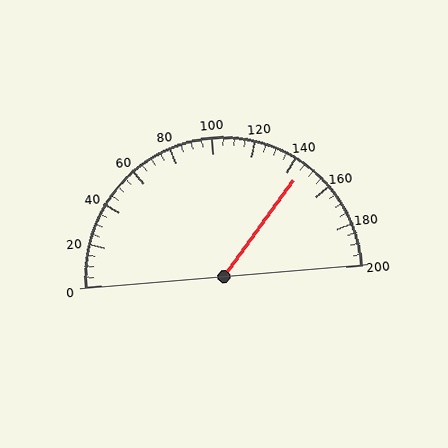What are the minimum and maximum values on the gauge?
The gauge ranges from 0 to 200.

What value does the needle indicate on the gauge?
The needle indicates approximately 145.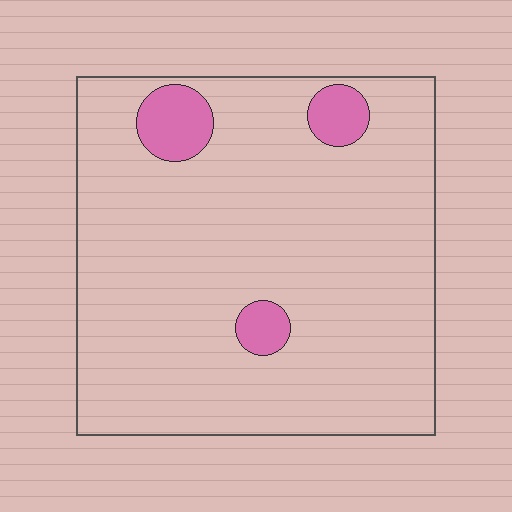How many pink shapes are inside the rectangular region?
3.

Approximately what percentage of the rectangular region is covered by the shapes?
Approximately 10%.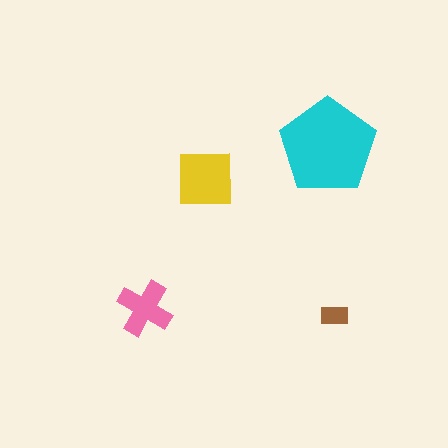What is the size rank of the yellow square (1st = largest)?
2nd.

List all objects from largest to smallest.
The cyan pentagon, the yellow square, the pink cross, the brown rectangle.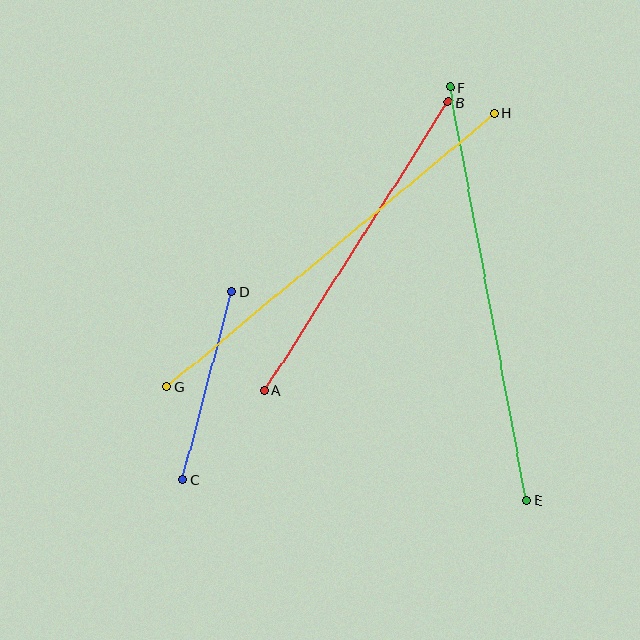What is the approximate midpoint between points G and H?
The midpoint is at approximately (331, 250) pixels.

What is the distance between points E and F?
The distance is approximately 420 pixels.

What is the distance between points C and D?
The distance is approximately 194 pixels.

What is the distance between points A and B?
The distance is approximately 342 pixels.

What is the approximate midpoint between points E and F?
The midpoint is at approximately (488, 294) pixels.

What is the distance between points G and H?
The distance is approximately 427 pixels.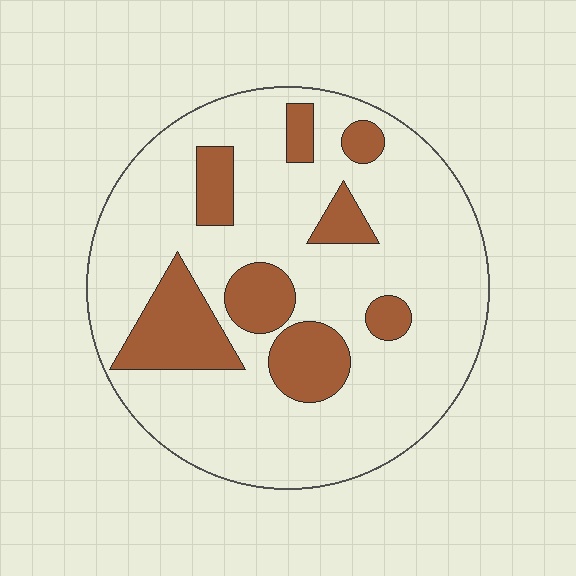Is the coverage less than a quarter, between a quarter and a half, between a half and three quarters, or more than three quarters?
Less than a quarter.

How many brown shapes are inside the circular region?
8.